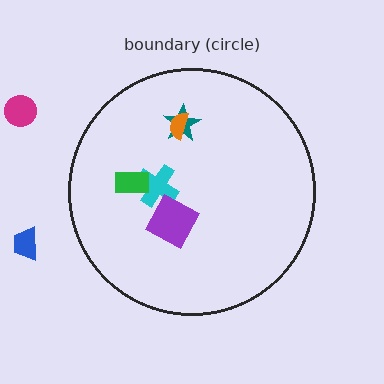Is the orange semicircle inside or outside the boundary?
Inside.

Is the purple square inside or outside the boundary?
Inside.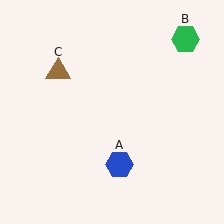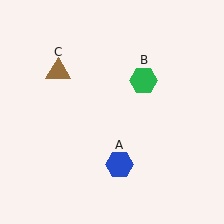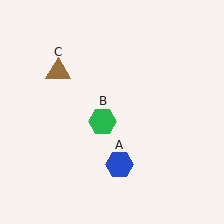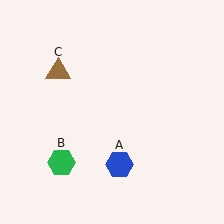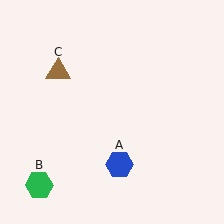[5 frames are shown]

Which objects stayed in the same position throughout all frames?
Blue hexagon (object A) and brown triangle (object C) remained stationary.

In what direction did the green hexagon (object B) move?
The green hexagon (object B) moved down and to the left.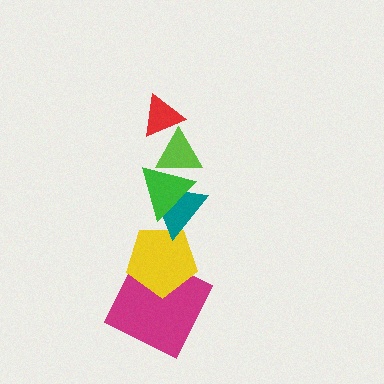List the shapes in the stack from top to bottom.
From top to bottom: the red triangle, the lime triangle, the green triangle, the teal triangle, the yellow pentagon, the magenta square.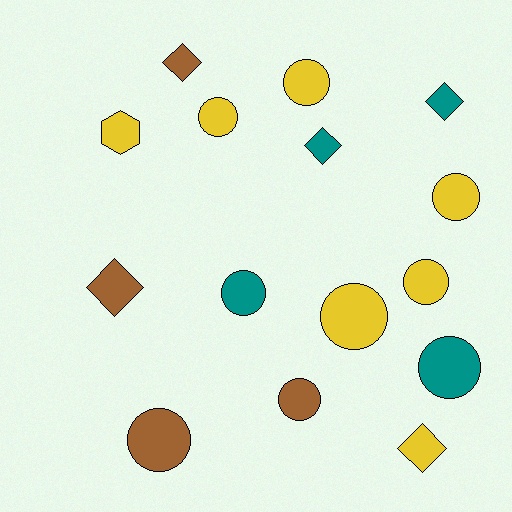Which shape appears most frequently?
Circle, with 9 objects.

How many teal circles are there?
There are 2 teal circles.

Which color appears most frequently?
Yellow, with 7 objects.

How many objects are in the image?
There are 15 objects.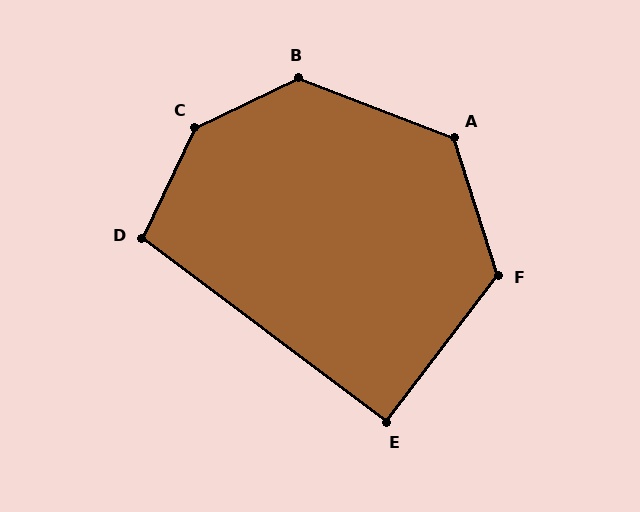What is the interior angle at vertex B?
Approximately 134 degrees (obtuse).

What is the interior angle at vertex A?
Approximately 129 degrees (obtuse).